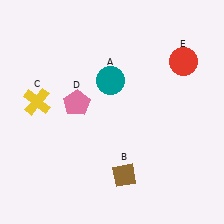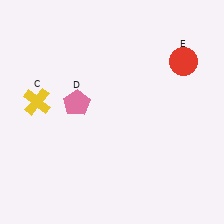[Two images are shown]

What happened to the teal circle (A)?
The teal circle (A) was removed in Image 2. It was in the top-left area of Image 1.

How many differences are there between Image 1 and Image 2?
There are 2 differences between the two images.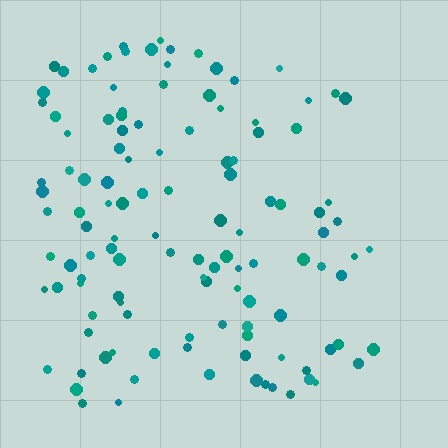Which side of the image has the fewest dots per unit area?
The right.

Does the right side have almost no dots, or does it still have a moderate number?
Still a moderate number, just noticeably fewer than the left.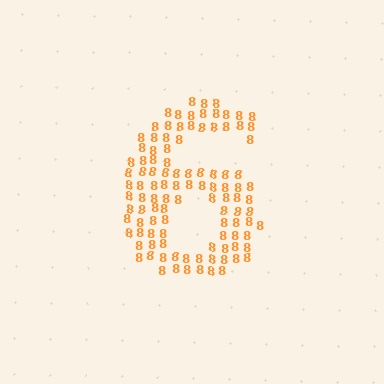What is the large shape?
The large shape is the digit 6.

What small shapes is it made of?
It is made of small digit 8's.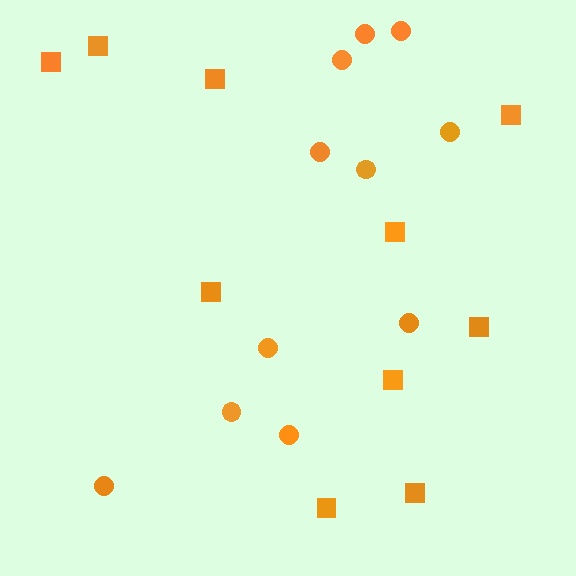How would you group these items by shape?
There are 2 groups: one group of squares (10) and one group of circles (11).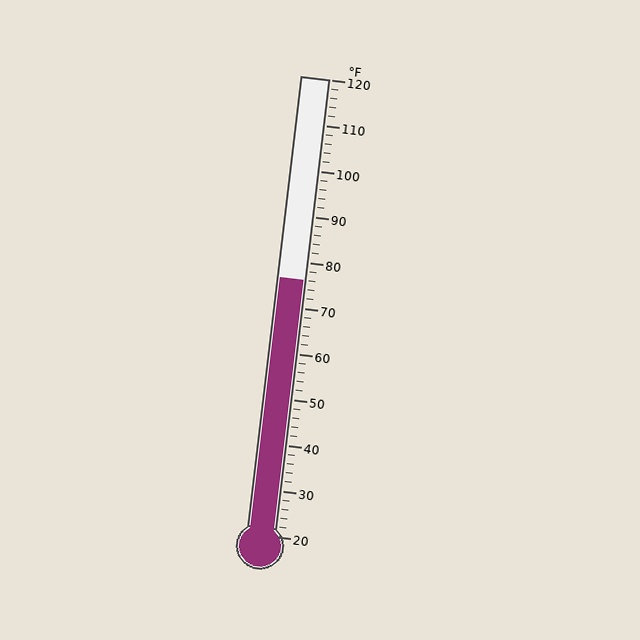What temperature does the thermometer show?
The thermometer shows approximately 76°F.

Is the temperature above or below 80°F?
The temperature is below 80°F.